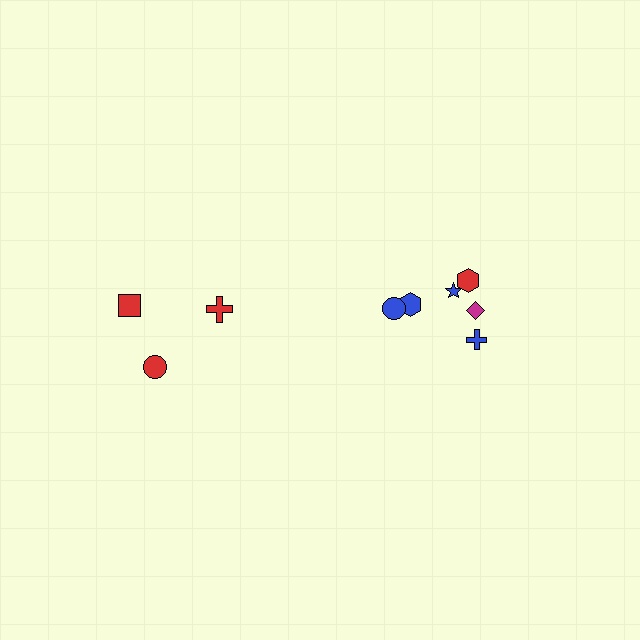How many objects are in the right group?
There are 6 objects.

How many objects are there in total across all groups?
There are 9 objects.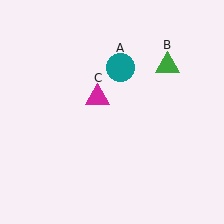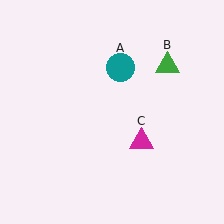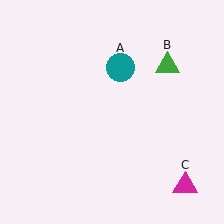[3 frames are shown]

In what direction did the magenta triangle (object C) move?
The magenta triangle (object C) moved down and to the right.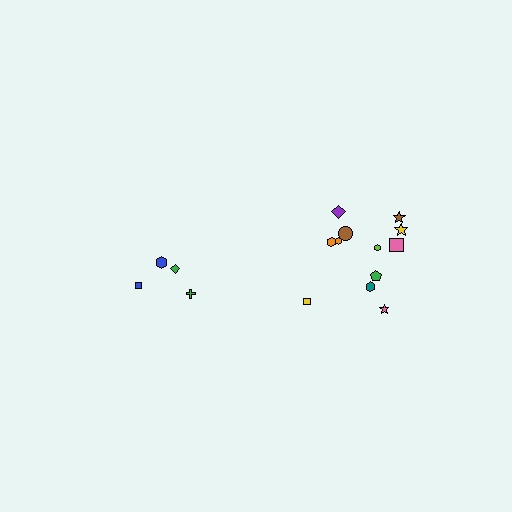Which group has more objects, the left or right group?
The right group.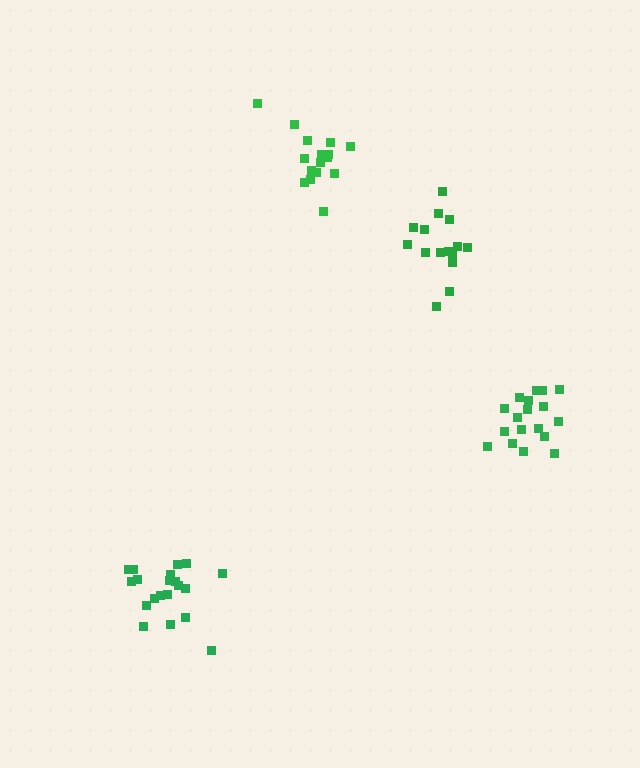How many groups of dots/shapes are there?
There are 4 groups.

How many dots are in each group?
Group 1: 18 dots, Group 2: 16 dots, Group 3: 20 dots, Group 4: 15 dots (69 total).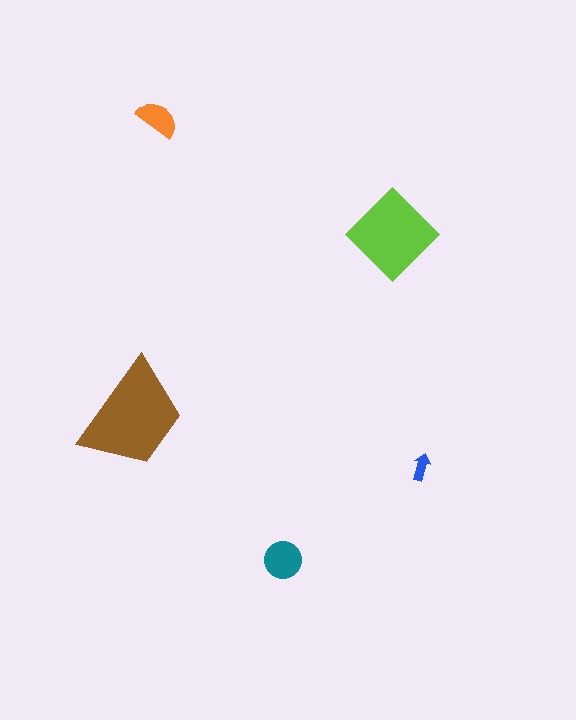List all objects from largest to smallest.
The brown trapezoid, the lime diamond, the teal circle, the orange semicircle, the blue arrow.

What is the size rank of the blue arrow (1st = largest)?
5th.